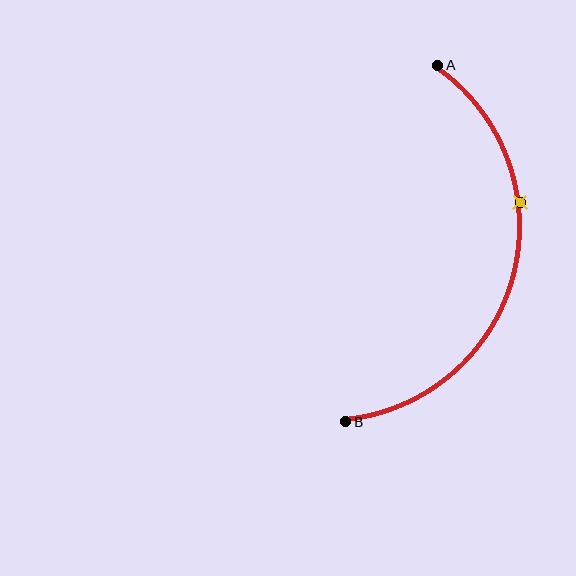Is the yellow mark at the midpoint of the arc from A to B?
No. The yellow mark lies on the arc but is closer to endpoint A. The arc midpoint would be at the point on the curve equidistant along the arc from both A and B.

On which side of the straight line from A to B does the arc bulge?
The arc bulges to the right of the straight line connecting A and B.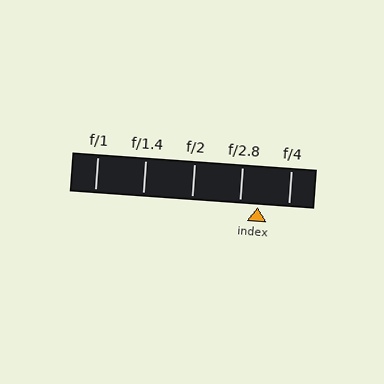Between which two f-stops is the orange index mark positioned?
The index mark is between f/2.8 and f/4.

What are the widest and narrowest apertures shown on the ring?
The widest aperture shown is f/1 and the narrowest is f/4.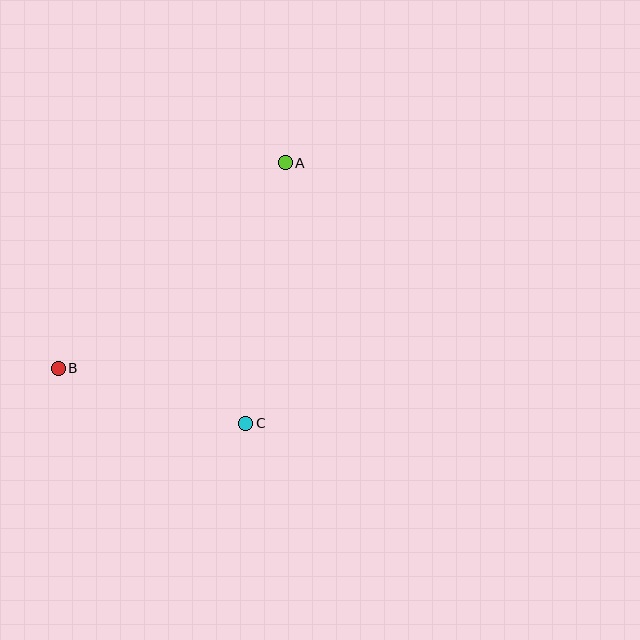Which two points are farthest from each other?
Points A and B are farthest from each other.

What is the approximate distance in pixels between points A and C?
The distance between A and C is approximately 264 pixels.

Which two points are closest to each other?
Points B and C are closest to each other.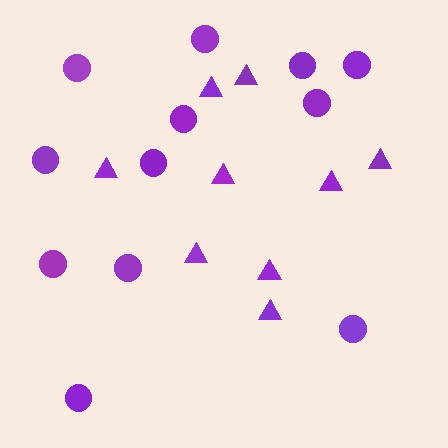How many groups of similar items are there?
There are 2 groups: one group of circles (12) and one group of triangles (9).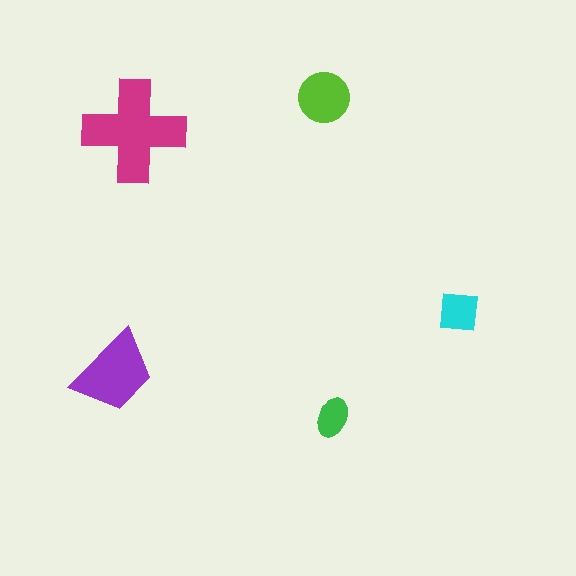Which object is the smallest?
The green ellipse.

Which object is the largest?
The magenta cross.